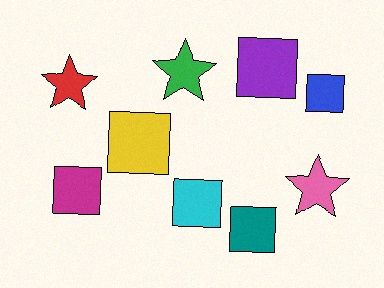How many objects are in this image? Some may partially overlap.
There are 9 objects.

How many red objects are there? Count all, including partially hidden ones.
There is 1 red object.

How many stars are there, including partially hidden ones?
There are 3 stars.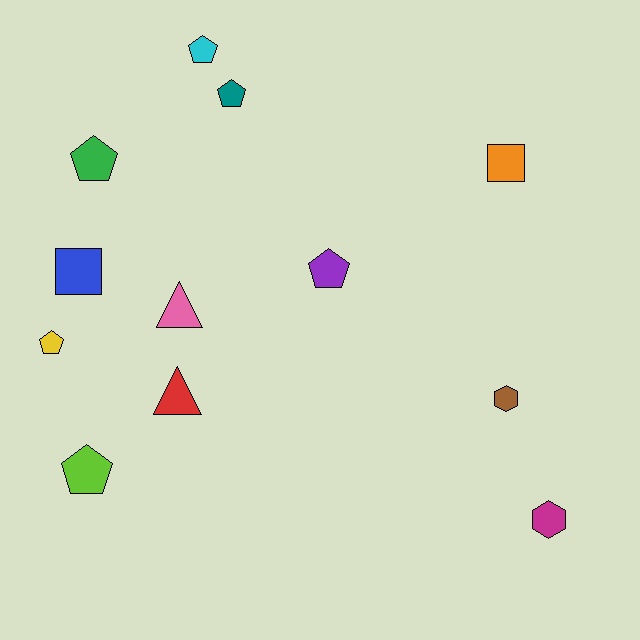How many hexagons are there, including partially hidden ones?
There are 2 hexagons.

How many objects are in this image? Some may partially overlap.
There are 12 objects.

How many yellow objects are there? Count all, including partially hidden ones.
There is 1 yellow object.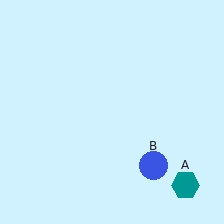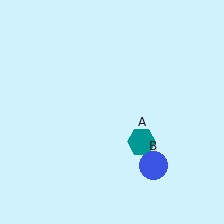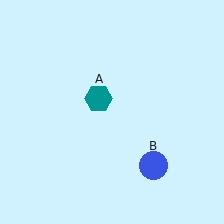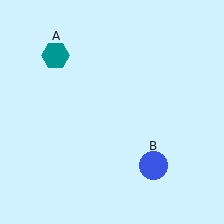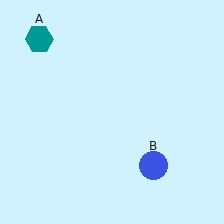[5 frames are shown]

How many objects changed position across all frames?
1 object changed position: teal hexagon (object A).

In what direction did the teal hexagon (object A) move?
The teal hexagon (object A) moved up and to the left.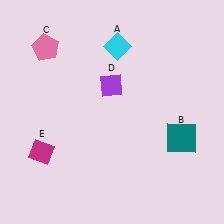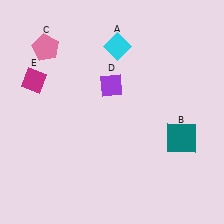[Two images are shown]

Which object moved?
The magenta diamond (E) moved up.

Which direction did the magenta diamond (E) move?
The magenta diamond (E) moved up.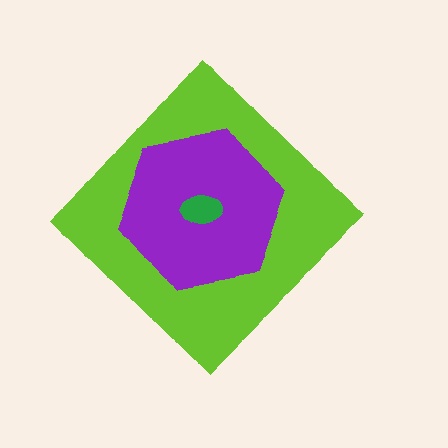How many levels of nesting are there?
3.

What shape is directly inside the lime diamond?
The purple hexagon.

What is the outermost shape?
The lime diamond.